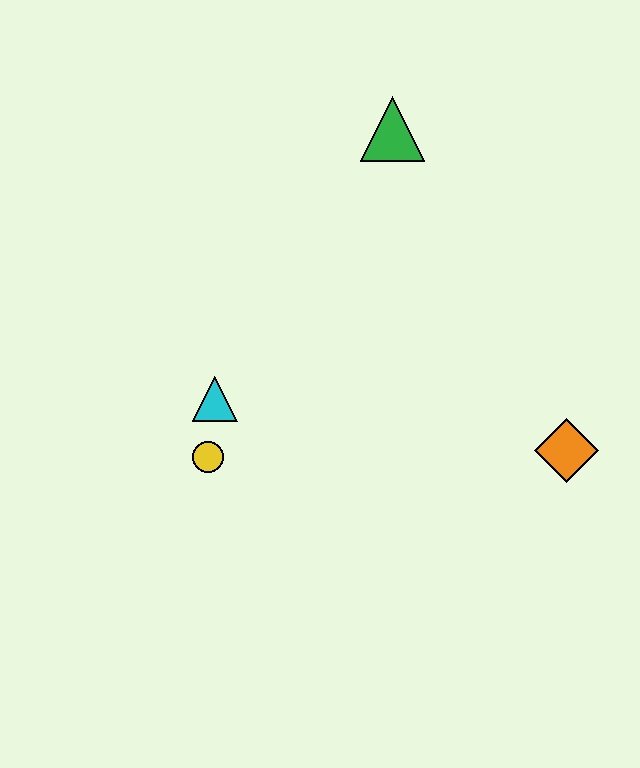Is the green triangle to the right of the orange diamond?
No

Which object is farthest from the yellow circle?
The green triangle is farthest from the yellow circle.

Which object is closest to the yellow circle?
The cyan triangle is closest to the yellow circle.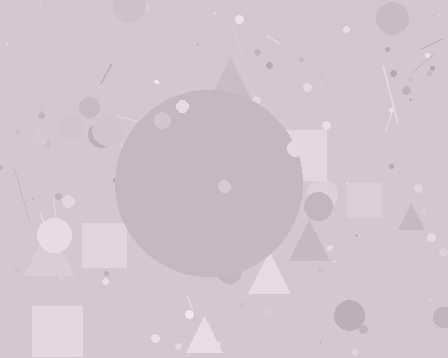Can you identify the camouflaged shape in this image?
The camouflaged shape is a circle.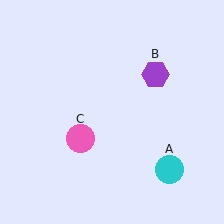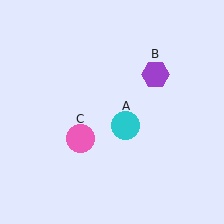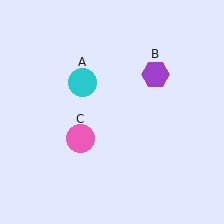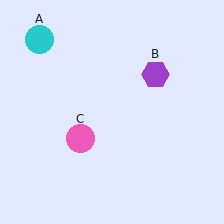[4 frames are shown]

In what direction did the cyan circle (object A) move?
The cyan circle (object A) moved up and to the left.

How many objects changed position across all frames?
1 object changed position: cyan circle (object A).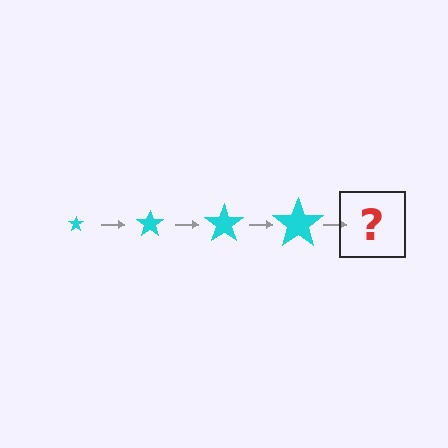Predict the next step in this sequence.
The next step is a cyan star, larger than the previous one.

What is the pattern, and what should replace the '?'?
The pattern is that the star gets progressively larger each step. The '?' should be a cyan star, larger than the previous one.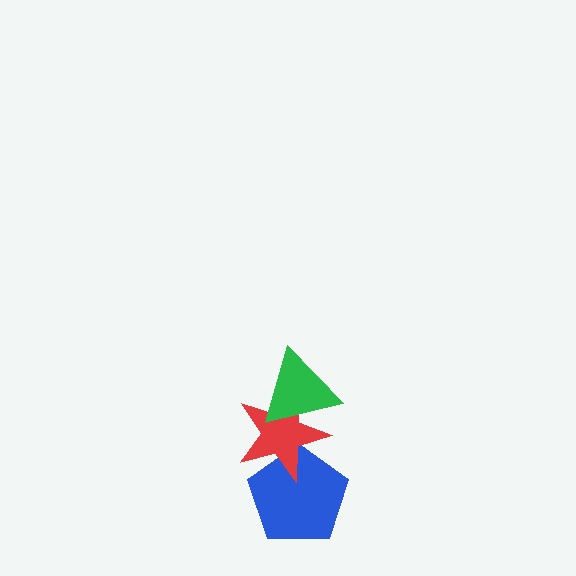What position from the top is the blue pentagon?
The blue pentagon is 3rd from the top.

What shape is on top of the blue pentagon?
The red star is on top of the blue pentagon.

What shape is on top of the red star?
The green triangle is on top of the red star.